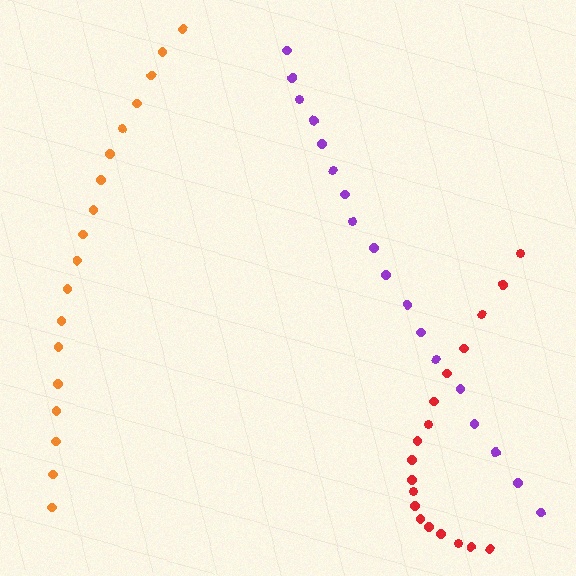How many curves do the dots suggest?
There are 3 distinct paths.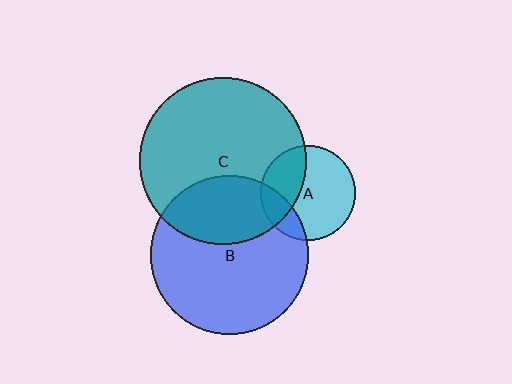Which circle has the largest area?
Circle C (teal).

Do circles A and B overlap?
Yes.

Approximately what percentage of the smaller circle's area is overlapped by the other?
Approximately 20%.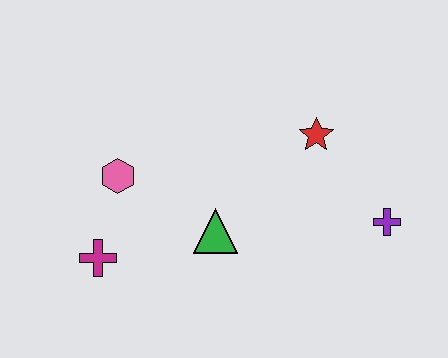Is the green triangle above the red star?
No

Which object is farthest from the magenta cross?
The purple cross is farthest from the magenta cross.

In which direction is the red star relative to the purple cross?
The red star is above the purple cross.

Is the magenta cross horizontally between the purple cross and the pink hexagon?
No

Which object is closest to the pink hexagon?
The magenta cross is closest to the pink hexagon.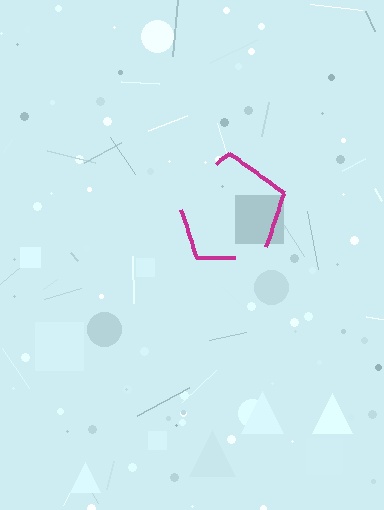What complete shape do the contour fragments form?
The contour fragments form a pentagon.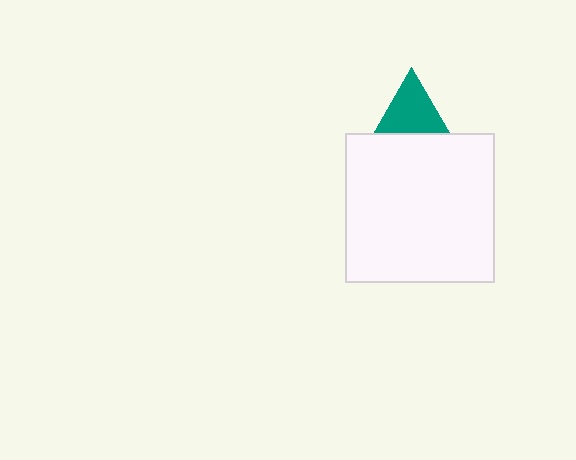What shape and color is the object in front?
The object in front is a white square.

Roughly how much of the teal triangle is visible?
A small part of it is visible (roughly 39%).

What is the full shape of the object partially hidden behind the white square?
The partially hidden object is a teal triangle.